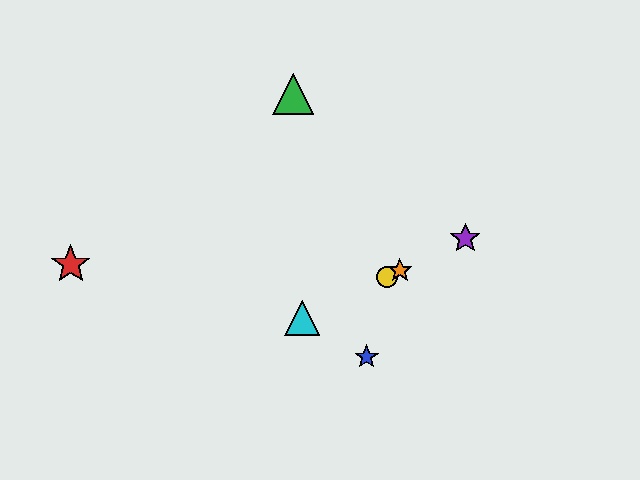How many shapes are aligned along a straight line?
4 shapes (the yellow circle, the purple star, the orange star, the cyan triangle) are aligned along a straight line.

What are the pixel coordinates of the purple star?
The purple star is at (465, 238).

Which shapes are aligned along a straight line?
The yellow circle, the purple star, the orange star, the cyan triangle are aligned along a straight line.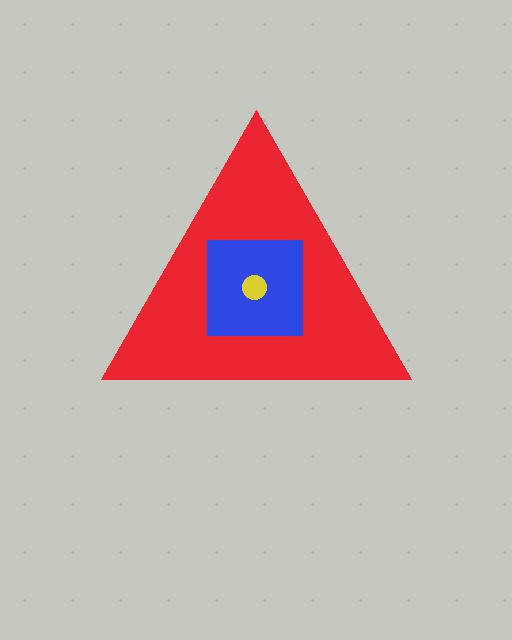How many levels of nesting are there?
3.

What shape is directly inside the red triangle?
The blue square.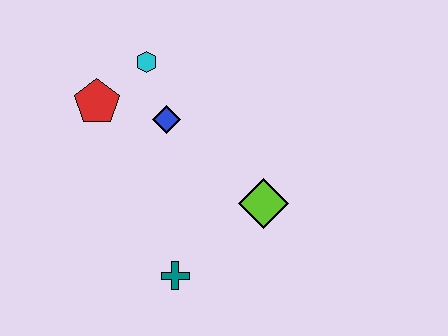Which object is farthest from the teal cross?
The cyan hexagon is farthest from the teal cross.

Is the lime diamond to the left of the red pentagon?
No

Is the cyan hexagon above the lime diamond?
Yes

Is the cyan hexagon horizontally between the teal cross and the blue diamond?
No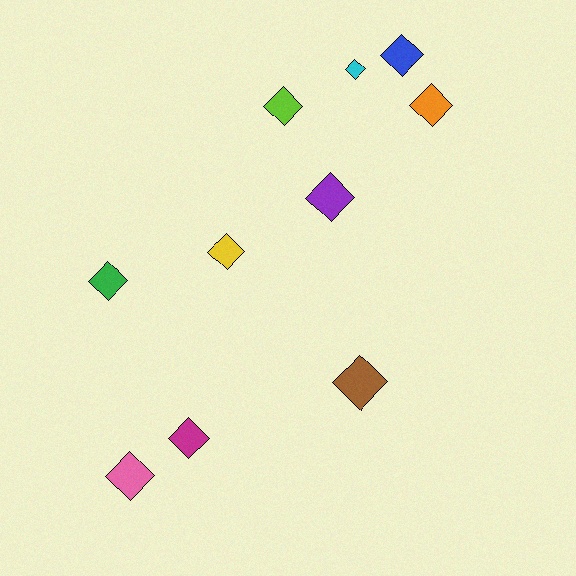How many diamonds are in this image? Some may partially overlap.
There are 10 diamonds.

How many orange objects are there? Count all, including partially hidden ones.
There is 1 orange object.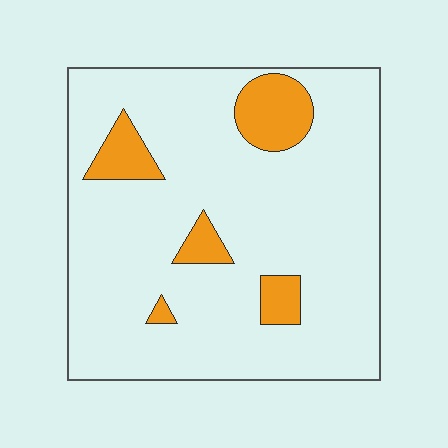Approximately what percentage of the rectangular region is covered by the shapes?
Approximately 15%.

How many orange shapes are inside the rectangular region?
5.